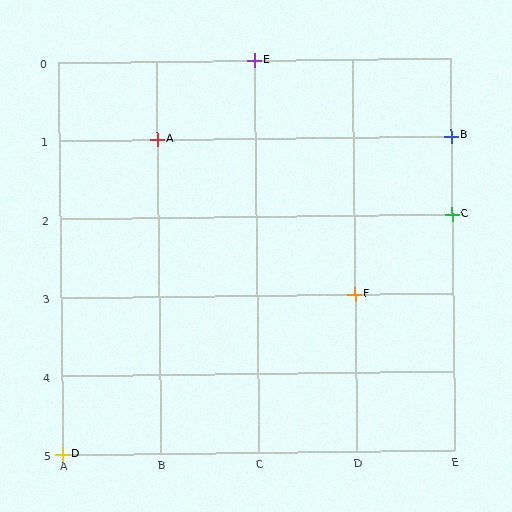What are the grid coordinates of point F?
Point F is at grid coordinates (D, 3).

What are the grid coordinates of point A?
Point A is at grid coordinates (B, 1).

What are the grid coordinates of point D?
Point D is at grid coordinates (A, 5).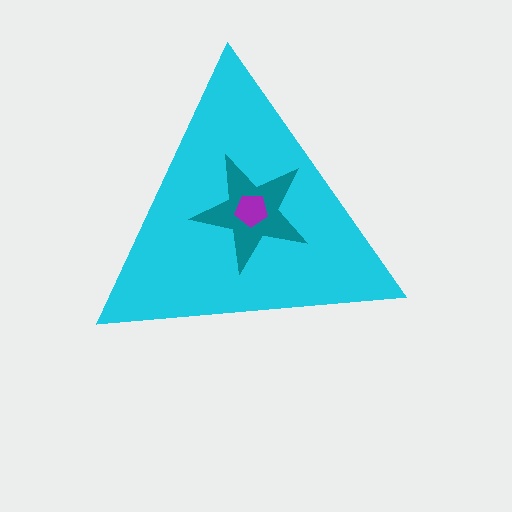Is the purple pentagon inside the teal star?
Yes.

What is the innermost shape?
The purple pentagon.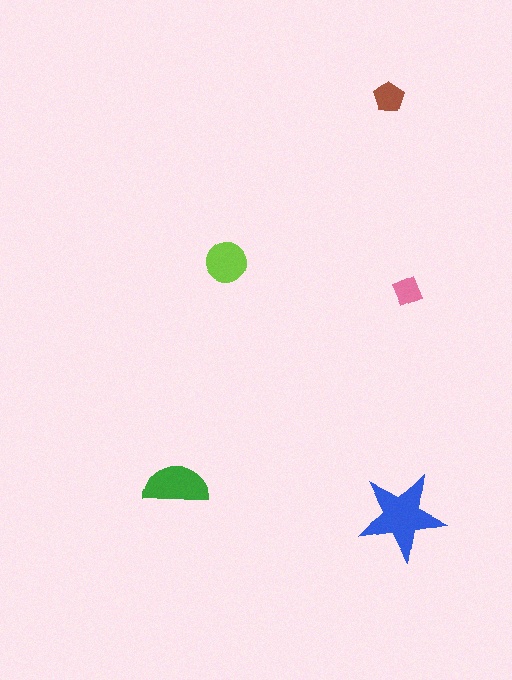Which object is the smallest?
The pink diamond.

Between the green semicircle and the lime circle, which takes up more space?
The green semicircle.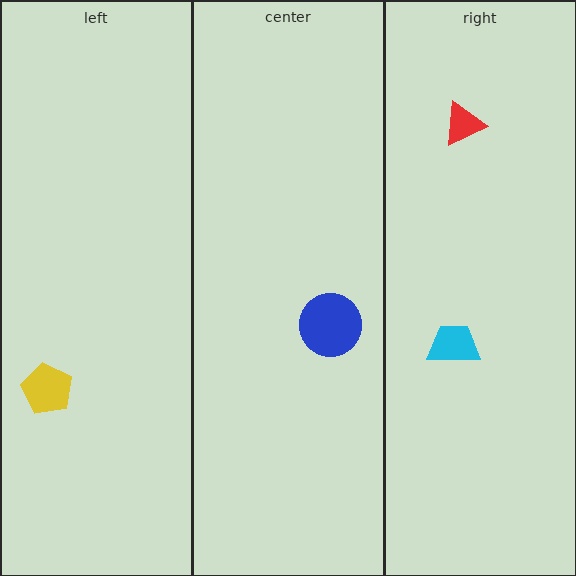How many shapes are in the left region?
1.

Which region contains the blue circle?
The center region.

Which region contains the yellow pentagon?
The left region.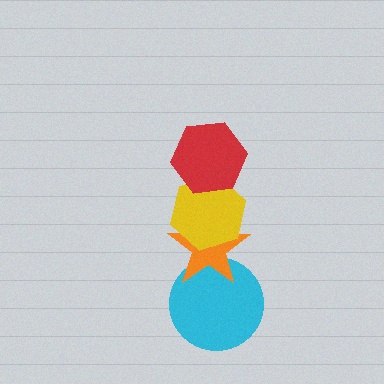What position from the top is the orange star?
The orange star is 3rd from the top.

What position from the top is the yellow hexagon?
The yellow hexagon is 2nd from the top.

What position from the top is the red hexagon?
The red hexagon is 1st from the top.